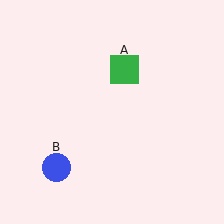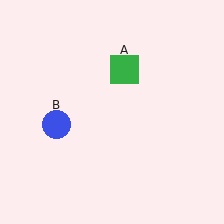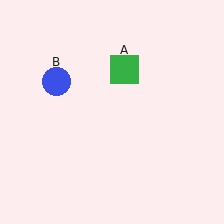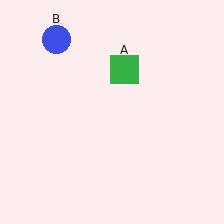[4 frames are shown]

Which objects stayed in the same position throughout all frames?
Green square (object A) remained stationary.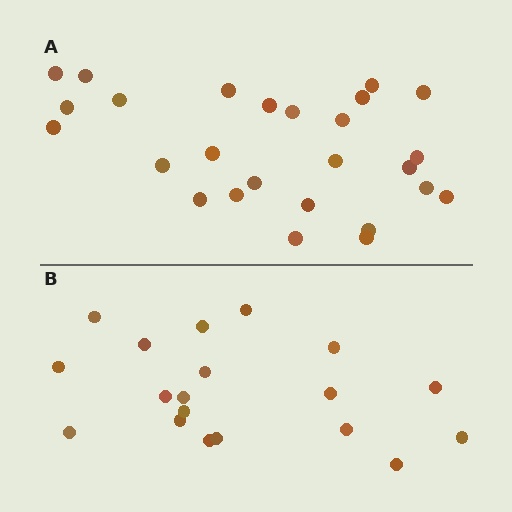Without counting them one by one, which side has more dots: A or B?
Region A (the top region) has more dots.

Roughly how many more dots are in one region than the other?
Region A has roughly 8 or so more dots than region B.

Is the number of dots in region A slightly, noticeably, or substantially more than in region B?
Region A has noticeably more, but not dramatically so. The ratio is roughly 1.4 to 1.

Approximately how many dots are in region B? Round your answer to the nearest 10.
About 20 dots. (The exact count is 19, which rounds to 20.)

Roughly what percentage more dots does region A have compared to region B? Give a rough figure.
About 35% more.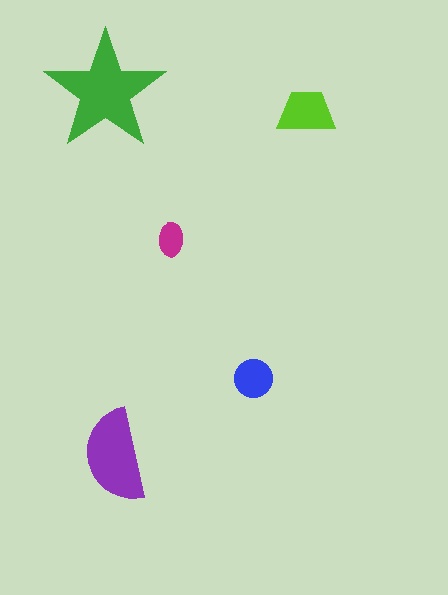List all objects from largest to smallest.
The green star, the purple semicircle, the lime trapezoid, the blue circle, the magenta ellipse.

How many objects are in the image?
There are 5 objects in the image.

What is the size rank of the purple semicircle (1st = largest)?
2nd.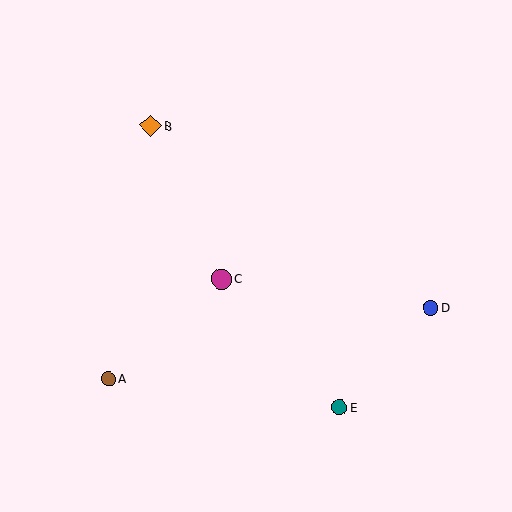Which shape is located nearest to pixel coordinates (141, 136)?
The orange diamond (labeled B) at (150, 126) is nearest to that location.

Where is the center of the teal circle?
The center of the teal circle is at (339, 407).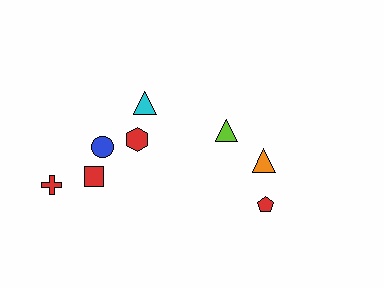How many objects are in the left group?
There are 5 objects.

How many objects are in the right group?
There are 3 objects.